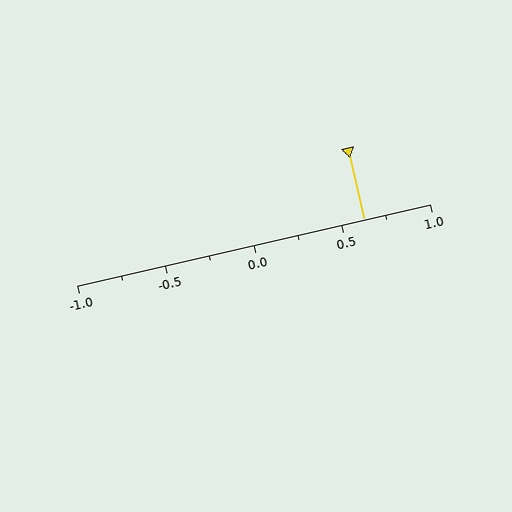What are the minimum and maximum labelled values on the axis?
The axis runs from -1.0 to 1.0.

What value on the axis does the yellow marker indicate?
The marker indicates approximately 0.62.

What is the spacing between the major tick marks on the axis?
The major ticks are spaced 0.5 apart.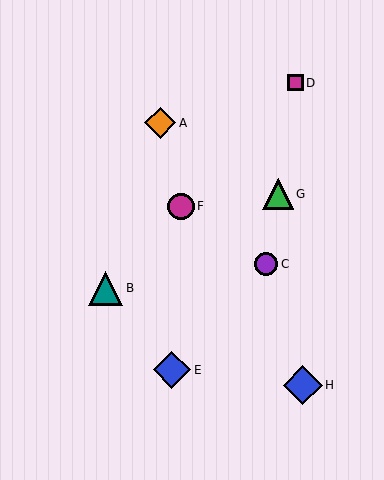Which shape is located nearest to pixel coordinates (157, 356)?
The blue diamond (labeled E) at (172, 370) is nearest to that location.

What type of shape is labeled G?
Shape G is a green triangle.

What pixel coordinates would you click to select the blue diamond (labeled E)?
Click at (172, 370) to select the blue diamond E.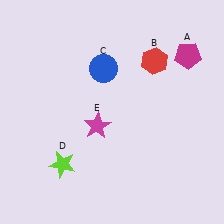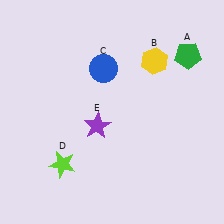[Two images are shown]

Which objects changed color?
A changed from magenta to green. B changed from red to yellow. E changed from magenta to purple.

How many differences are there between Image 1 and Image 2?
There are 3 differences between the two images.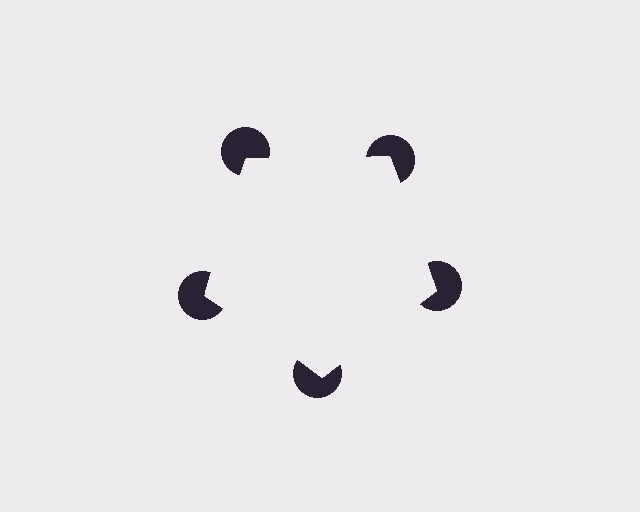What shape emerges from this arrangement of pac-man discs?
An illusory pentagon — its edges are inferred from the aligned wedge cuts in the pac-man discs, not physically drawn.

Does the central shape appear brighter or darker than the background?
It typically appears slightly brighter than the background, even though no actual brightness change is drawn.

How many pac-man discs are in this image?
There are 5 — one at each vertex of the illusory pentagon.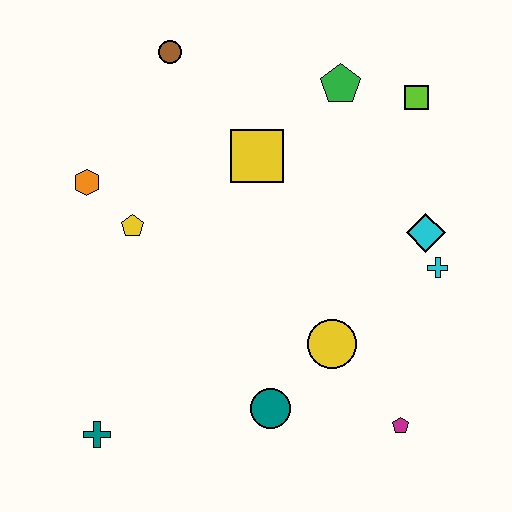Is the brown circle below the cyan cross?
No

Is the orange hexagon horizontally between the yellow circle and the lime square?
No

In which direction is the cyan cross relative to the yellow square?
The cyan cross is to the right of the yellow square.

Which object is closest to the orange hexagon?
The yellow pentagon is closest to the orange hexagon.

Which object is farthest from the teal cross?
The lime square is farthest from the teal cross.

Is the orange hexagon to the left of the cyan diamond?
Yes